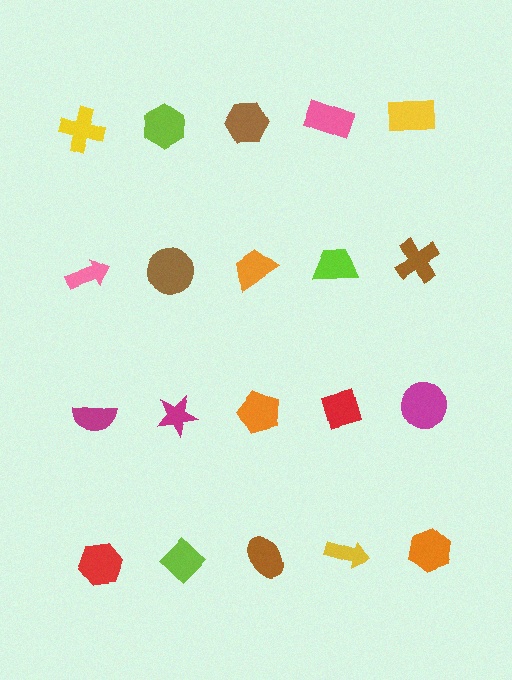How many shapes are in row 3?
5 shapes.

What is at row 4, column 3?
A brown ellipse.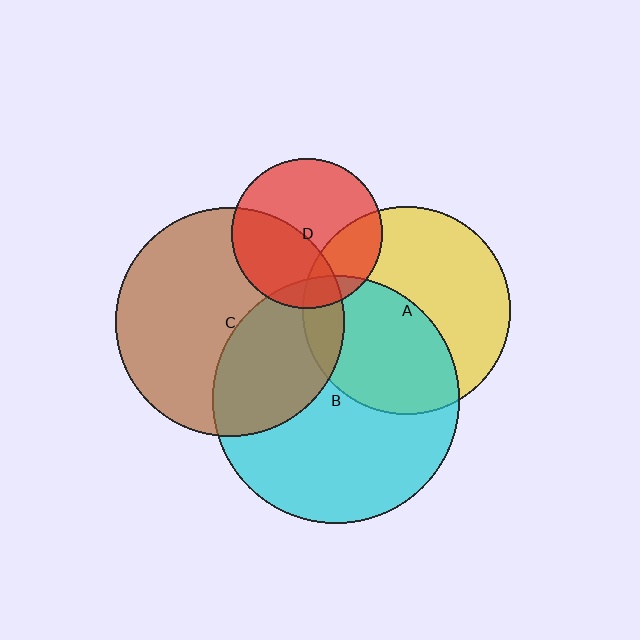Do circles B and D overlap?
Yes.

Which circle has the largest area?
Circle B (cyan).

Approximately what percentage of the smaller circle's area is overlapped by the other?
Approximately 10%.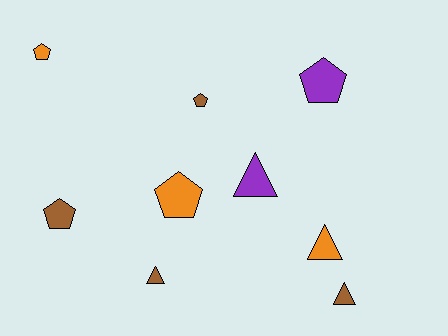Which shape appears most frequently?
Pentagon, with 5 objects.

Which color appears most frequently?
Brown, with 4 objects.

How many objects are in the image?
There are 9 objects.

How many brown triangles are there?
There are 2 brown triangles.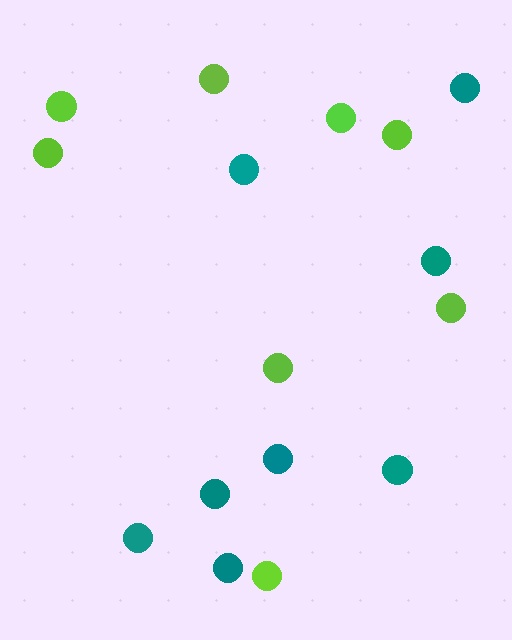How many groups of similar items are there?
There are 2 groups: one group of teal circles (8) and one group of lime circles (8).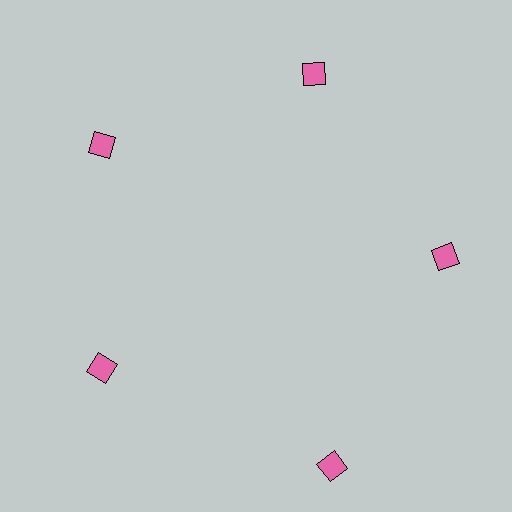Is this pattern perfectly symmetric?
No. The 5 pink diamonds are arranged in a ring, but one element near the 5 o'clock position is pushed outward from the center, breaking the 5-fold rotational symmetry.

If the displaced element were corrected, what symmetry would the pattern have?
It would have 5-fold rotational symmetry — the pattern would map onto itself every 72 degrees.